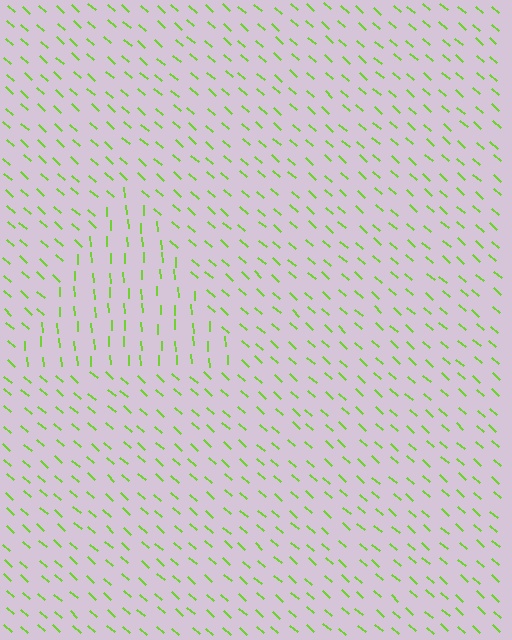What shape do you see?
I see a triangle.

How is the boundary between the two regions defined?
The boundary is defined purely by a change in line orientation (approximately 45 degrees difference). All lines are the same color and thickness.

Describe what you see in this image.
The image is filled with small lime line segments. A triangle region in the image has lines oriented differently from the surrounding lines, creating a visible texture boundary.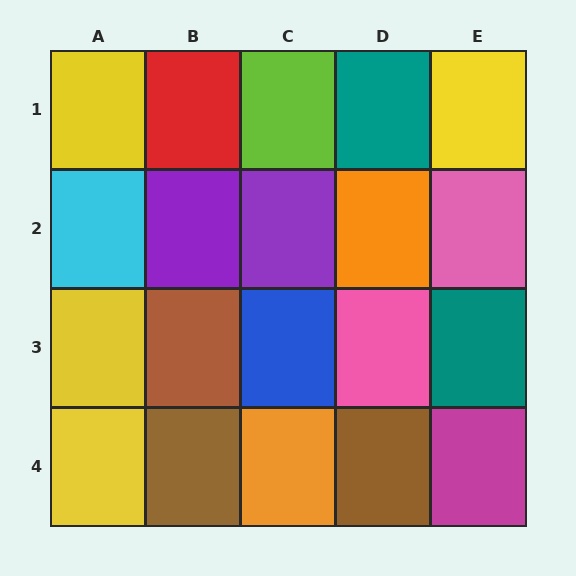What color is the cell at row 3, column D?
Pink.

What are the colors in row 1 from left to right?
Yellow, red, lime, teal, yellow.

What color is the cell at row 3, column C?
Blue.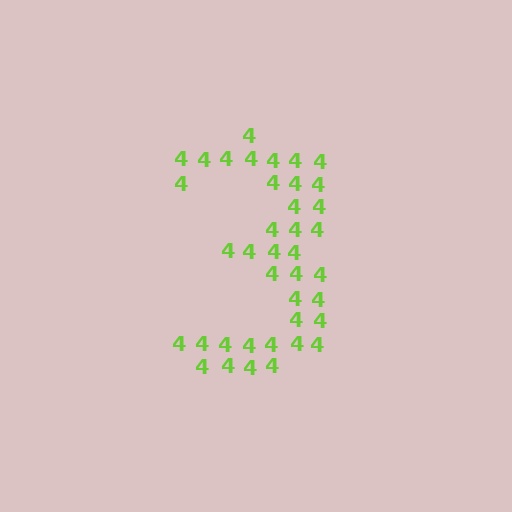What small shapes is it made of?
It is made of small digit 4's.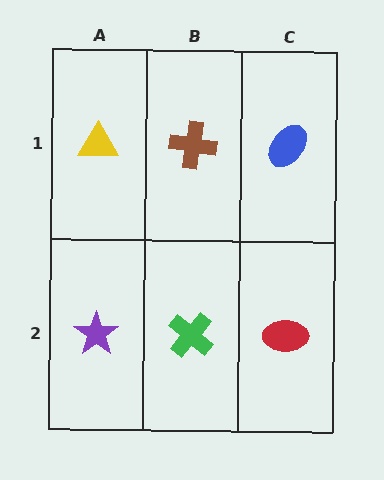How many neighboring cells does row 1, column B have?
3.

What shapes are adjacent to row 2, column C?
A blue ellipse (row 1, column C), a green cross (row 2, column B).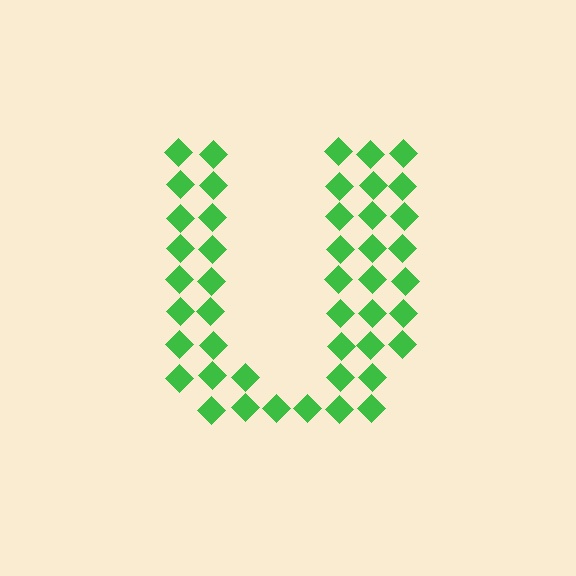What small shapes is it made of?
It is made of small diamonds.